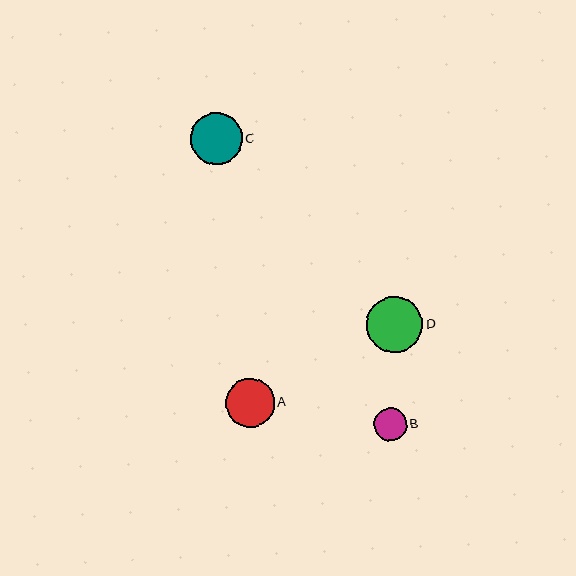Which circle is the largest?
Circle D is the largest with a size of approximately 56 pixels.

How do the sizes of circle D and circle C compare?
Circle D and circle C are approximately the same size.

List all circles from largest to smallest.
From largest to smallest: D, C, A, B.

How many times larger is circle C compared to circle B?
Circle C is approximately 1.6 times the size of circle B.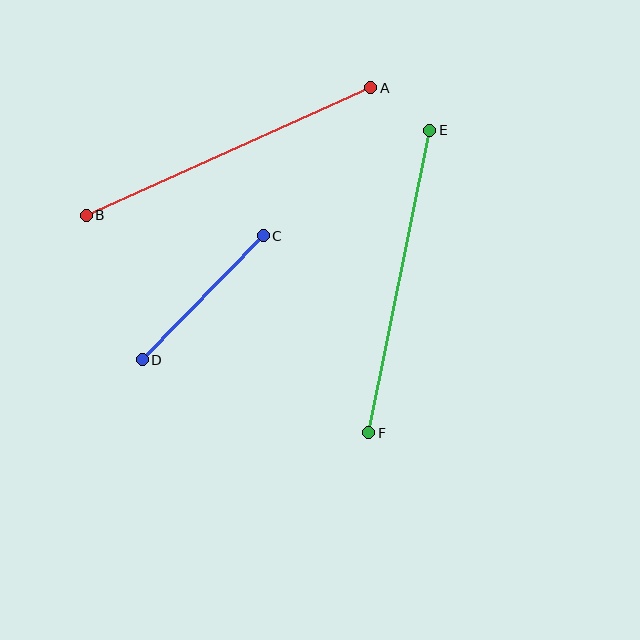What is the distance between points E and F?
The distance is approximately 308 pixels.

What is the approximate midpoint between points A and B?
The midpoint is at approximately (229, 152) pixels.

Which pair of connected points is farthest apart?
Points A and B are farthest apart.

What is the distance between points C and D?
The distance is approximately 173 pixels.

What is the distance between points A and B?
The distance is approximately 312 pixels.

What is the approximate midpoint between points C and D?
The midpoint is at approximately (203, 298) pixels.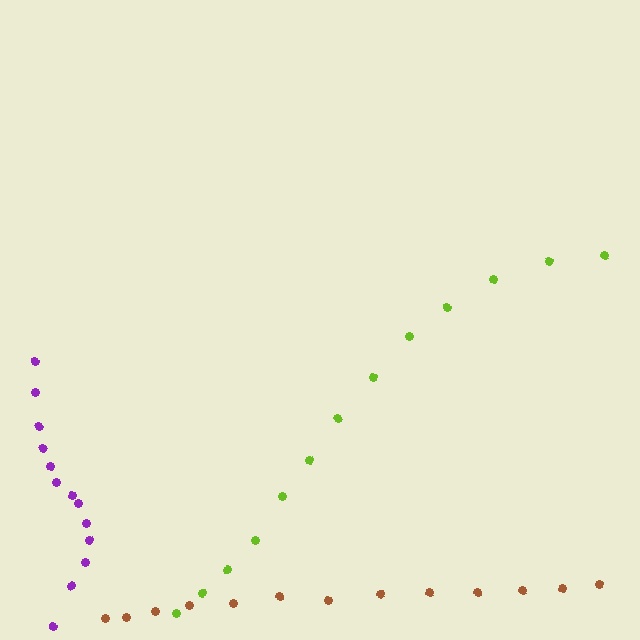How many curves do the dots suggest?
There are 3 distinct paths.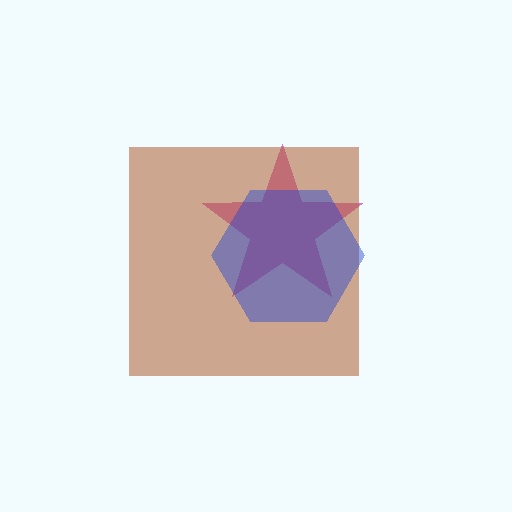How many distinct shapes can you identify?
There are 3 distinct shapes: a magenta star, a brown square, a blue hexagon.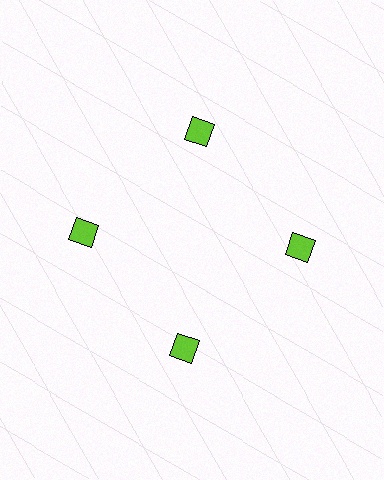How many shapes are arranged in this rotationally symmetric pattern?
There are 4 shapes, arranged in 4 groups of 1.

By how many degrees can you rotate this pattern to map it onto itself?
The pattern maps onto itself every 90 degrees of rotation.